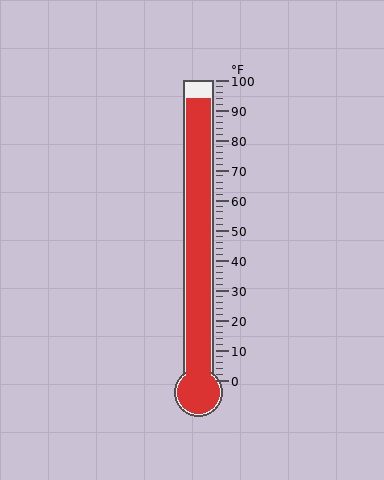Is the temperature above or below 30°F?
The temperature is above 30°F.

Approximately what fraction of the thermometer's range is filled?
The thermometer is filled to approximately 95% of its range.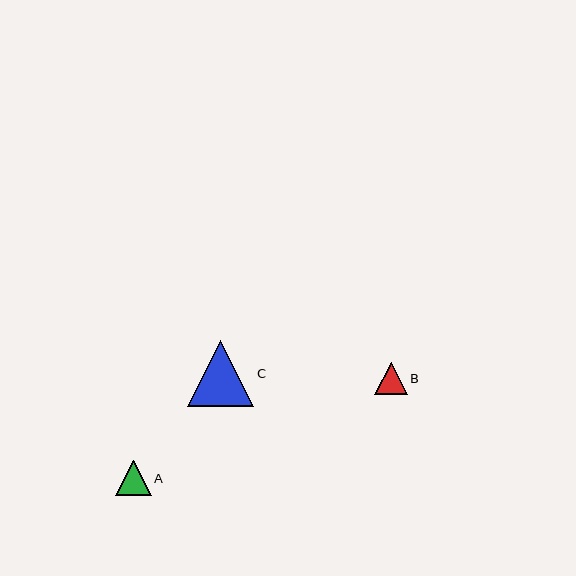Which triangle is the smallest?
Triangle B is the smallest with a size of approximately 32 pixels.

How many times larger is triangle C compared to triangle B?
Triangle C is approximately 2.0 times the size of triangle B.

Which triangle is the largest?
Triangle C is the largest with a size of approximately 66 pixels.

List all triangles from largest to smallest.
From largest to smallest: C, A, B.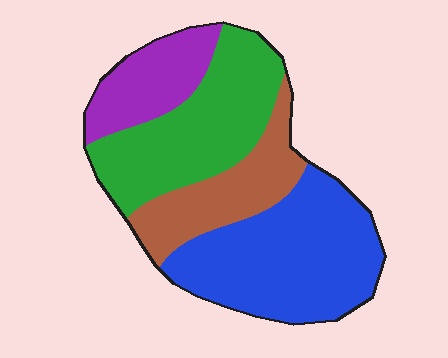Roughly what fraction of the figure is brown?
Brown covers roughly 20% of the figure.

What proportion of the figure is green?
Green covers 30% of the figure.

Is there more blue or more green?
Blue.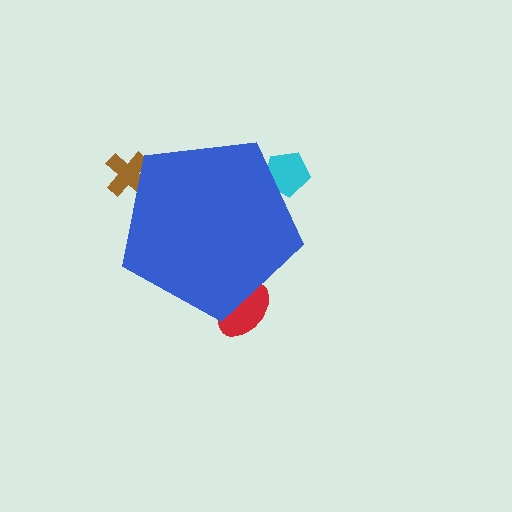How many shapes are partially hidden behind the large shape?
3 shapes are partially hidden.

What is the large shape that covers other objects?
A blue pentagon.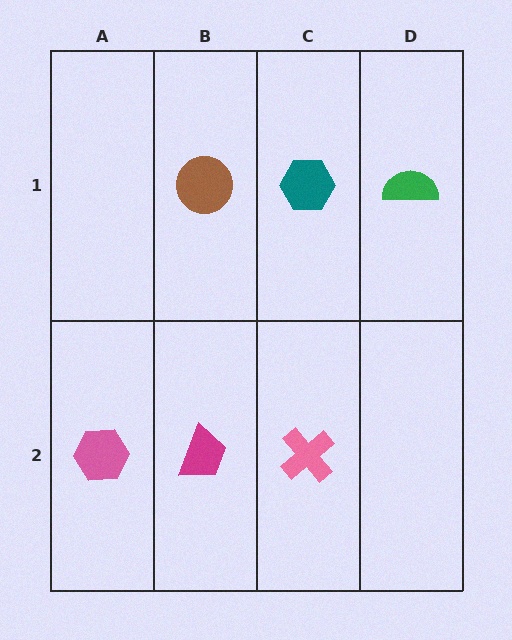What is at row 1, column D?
A green semicircle.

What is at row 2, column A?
A pink hexagon.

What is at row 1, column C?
A teal hexagon.